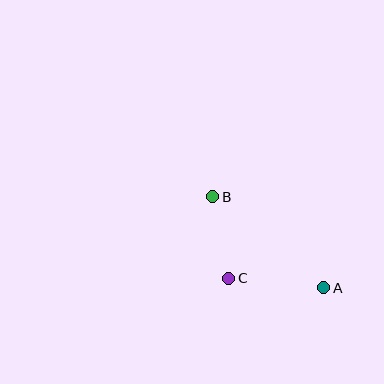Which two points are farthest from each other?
Points A and B are farthest from each other.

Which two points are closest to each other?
Points B and C are closest to each other.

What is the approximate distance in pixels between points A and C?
The distance between A and C is approximately 95 pixels.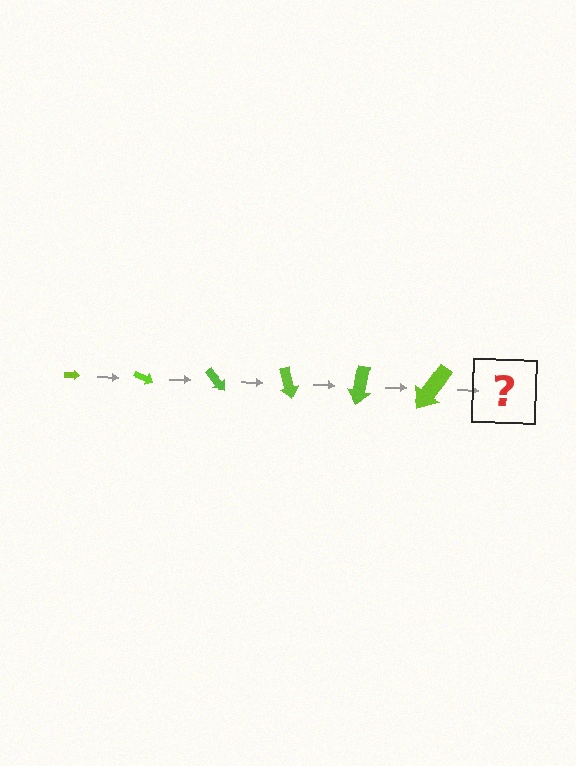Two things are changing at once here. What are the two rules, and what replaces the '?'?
The two rules are that the arrow grows larger each step and it rotates 25 degrees each step. The '?' should be an arrow, larger than the previous one and rotated 150 degrees from the start.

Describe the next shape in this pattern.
It should be an arrow, larger than the previous one and rotated 150 degrees from the start.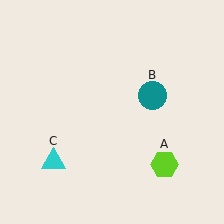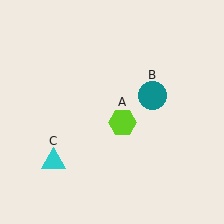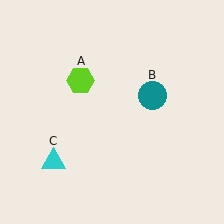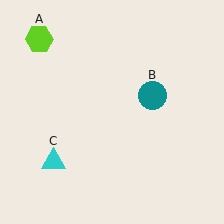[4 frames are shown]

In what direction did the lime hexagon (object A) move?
The lime hexagon (object A) moved up and to the left.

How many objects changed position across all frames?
1 object changed position: lime hexagon (object A).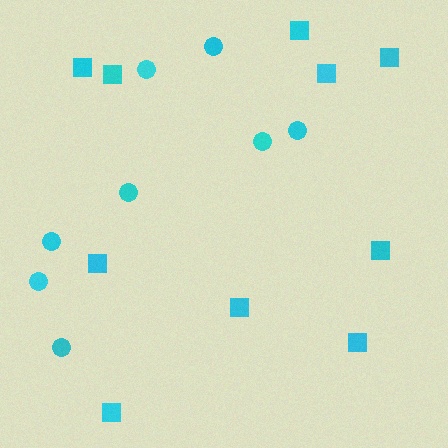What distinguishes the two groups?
There are 2 groups: one group of circles (8) and one group of squares (10).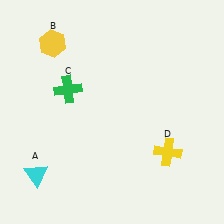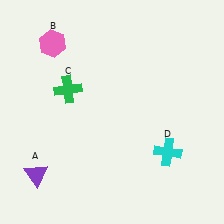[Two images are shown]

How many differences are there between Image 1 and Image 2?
There are 3 differences between the two images.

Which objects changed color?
A changed from cyan to purple. B changed from yellow to pink. D changed from yellow to cyan.